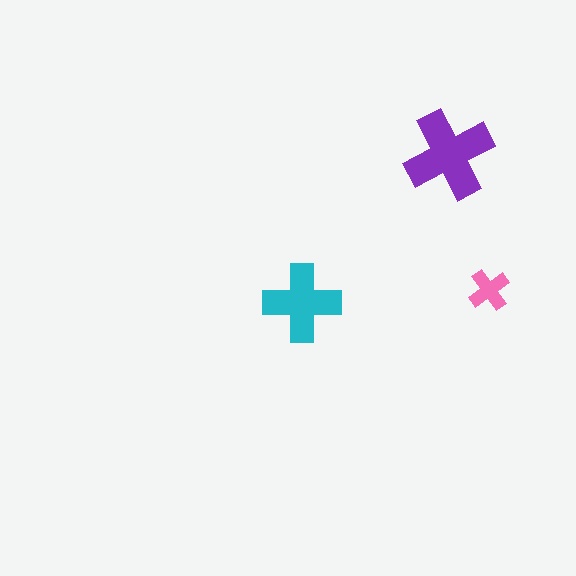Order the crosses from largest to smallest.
the purple one, the cyan one, the pink one.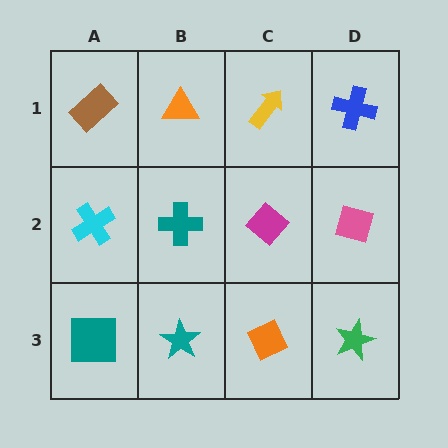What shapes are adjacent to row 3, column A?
A cyan cross (row 2, column A), a teal star (row 3, column B).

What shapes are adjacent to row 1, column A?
A cyan cross (row 2, column A), an orange triangle (row 1, column B).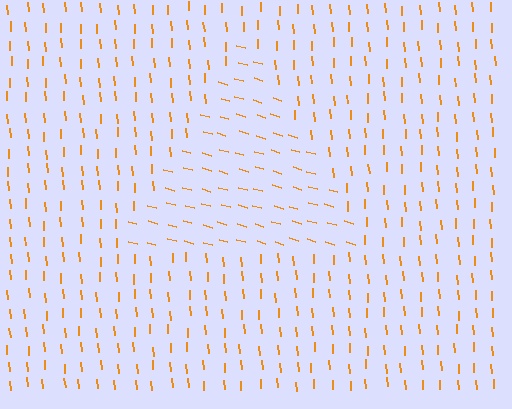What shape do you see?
I see a triangle.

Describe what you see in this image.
The image is filled with small orange line segments. A triangle region in the image has lines oriented differently from the surrounding lines, creating a visible texture boundary.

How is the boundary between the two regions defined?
The boundary is defined purely by a change in line orientation (approximately 69 degrees difference). All lines are the same color and thickness.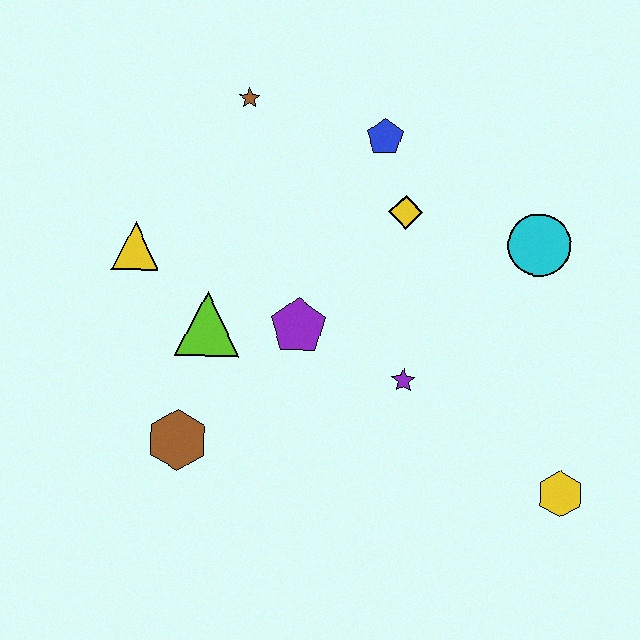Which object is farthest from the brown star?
The yellow hexagon is farthest from the brown star.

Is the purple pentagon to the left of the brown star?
No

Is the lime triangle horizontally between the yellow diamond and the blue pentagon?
No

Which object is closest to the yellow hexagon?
The purple star is closest to the yellow hexagon.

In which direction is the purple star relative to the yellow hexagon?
The purple star is to the left of the yellow hexagon.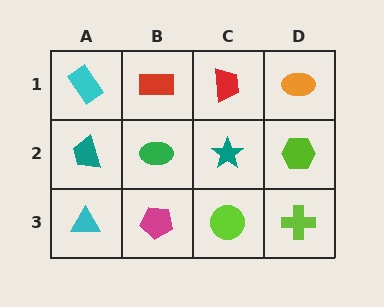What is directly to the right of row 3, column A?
A magenta pentagon.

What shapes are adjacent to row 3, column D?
A lime hexagon (row 2, column D), a lime circle (row 3, column C).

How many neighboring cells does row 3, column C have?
3.